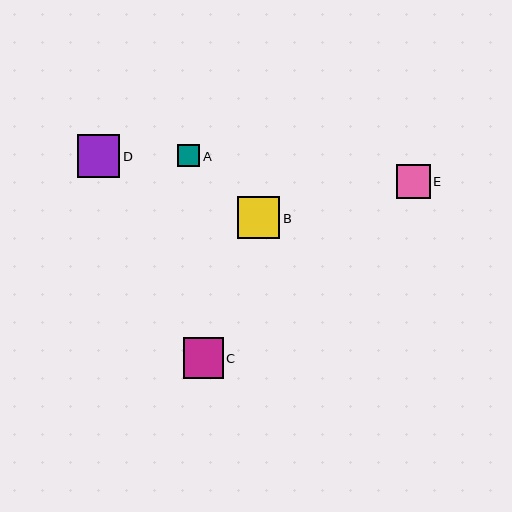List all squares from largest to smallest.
From largest to smallest: D, B, C, E, A.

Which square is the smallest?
Square A is the smallest with a size of approximately 22 pixels.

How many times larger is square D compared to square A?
Square D is approximately 1.9 times the size of square A.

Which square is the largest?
Square D is the largest with a size of approximately 43 pixels.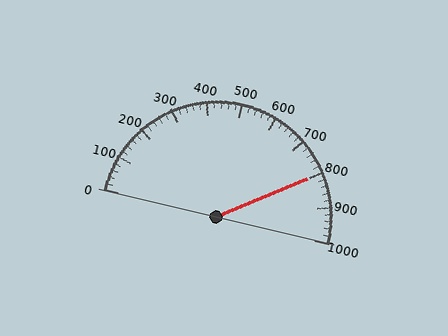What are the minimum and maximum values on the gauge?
The gauge ranges from 0 to 1000.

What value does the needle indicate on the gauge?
The needle indicates approximately 800.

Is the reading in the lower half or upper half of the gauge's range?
The reading is in the upper half of the range (0 to 1000).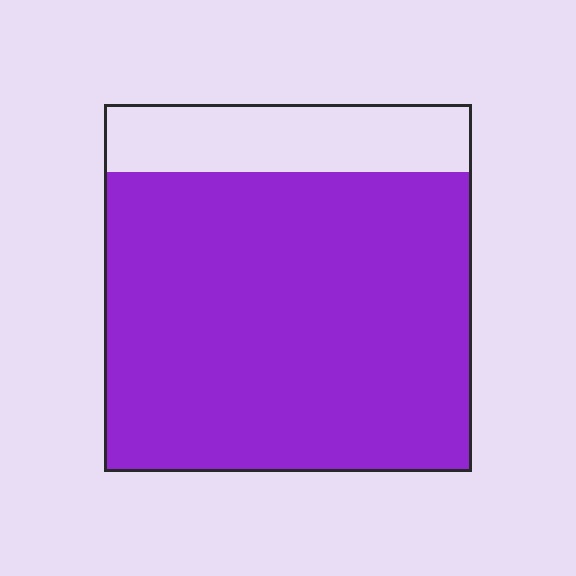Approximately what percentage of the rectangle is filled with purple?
Approximately 80%.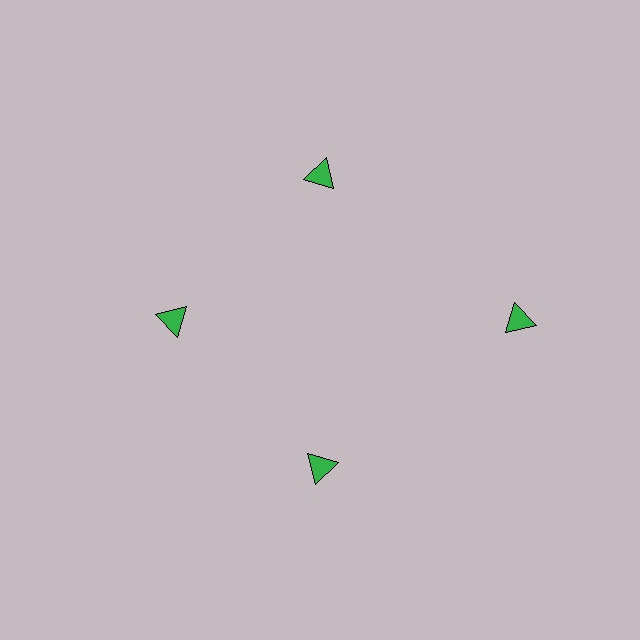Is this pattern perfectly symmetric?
No. The 4 green triangles are arranged in a ring, but one element near the 3 o'clock position is pushed outward from the center, breaking the 4-fold rotational symmetry.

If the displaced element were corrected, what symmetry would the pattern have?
It would have 4-fold rotational symmetry — the pattern would map onto itself every 90 degrees.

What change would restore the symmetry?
The symmetry would be restored by moving it inward, back onto the ring so that all 4 triangles sit at equal angles and equal distance from the center.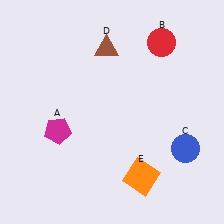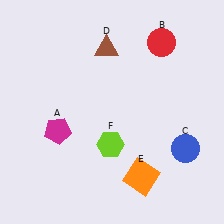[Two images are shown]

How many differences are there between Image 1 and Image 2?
There is 1 difference between the two images.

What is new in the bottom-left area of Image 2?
A lime hexagon (F) was added in the bottom-left area of Image 2.